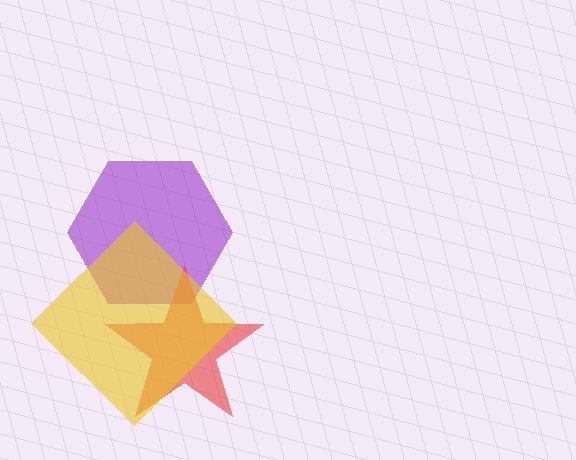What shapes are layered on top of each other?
The layered shapes are: a purple hexagon, a red star, a yellow diamond.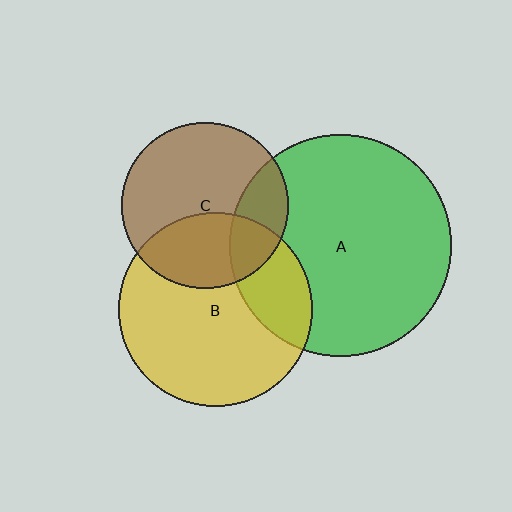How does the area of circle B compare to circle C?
Approximately 1.3 times.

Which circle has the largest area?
Circle A (green).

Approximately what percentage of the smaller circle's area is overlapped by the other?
Approximately 20%.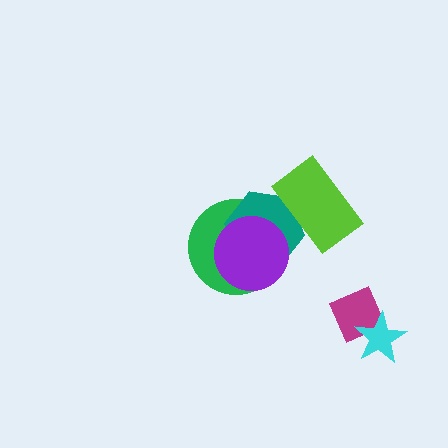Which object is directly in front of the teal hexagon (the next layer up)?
The lime rectangle is directly in front of the teal hexagon.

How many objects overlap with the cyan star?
1 object overlaps with the cyan star.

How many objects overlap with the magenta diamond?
1 object overlaps with the magenta diamond.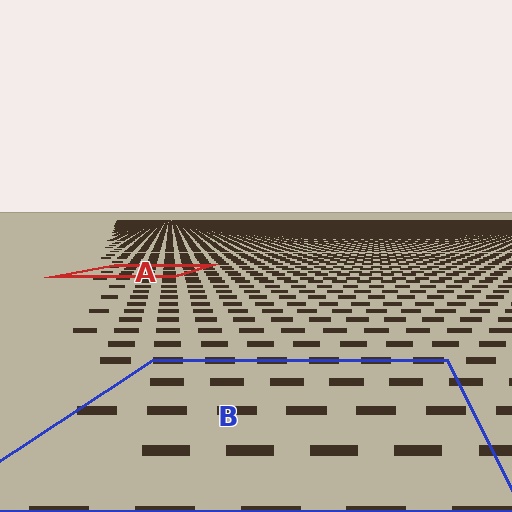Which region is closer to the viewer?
Region B is closer. The texture elements there are larger and more spread out.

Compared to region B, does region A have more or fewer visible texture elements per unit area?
Region A has more texture elements per unit area — they are packed more densely because it is farther away.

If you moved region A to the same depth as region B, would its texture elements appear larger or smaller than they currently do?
They would appear larger. At a closer depth, the same texture elements are projected at a bigger on-screen size.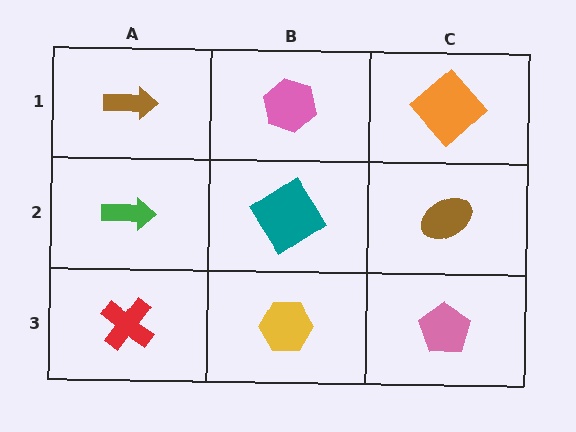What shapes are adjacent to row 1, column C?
A brown ellipse (row 2, column C), a pink hexagon (row 1, column B).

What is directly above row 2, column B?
A pink hexagon.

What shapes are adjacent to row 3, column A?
A green arrow (row 2, column A), a yellow hexagon (row 3, column B).